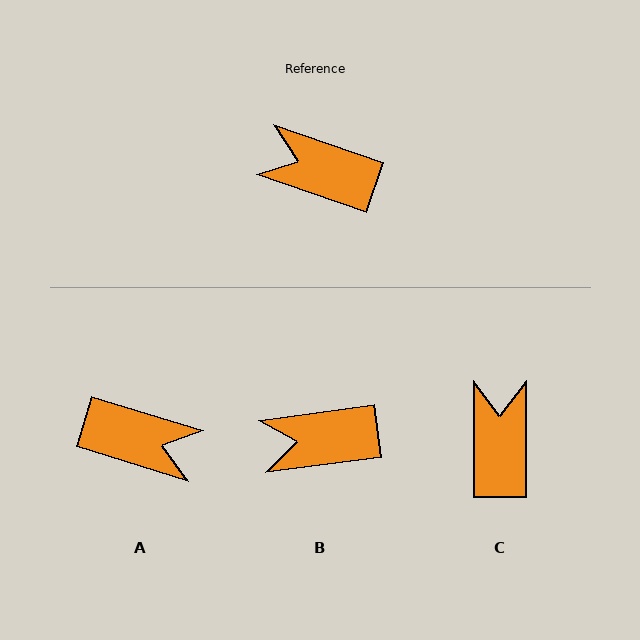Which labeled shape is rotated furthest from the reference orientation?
A, about 178 degrees away.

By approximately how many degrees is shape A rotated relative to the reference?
Approximately 178 degrees clockwise.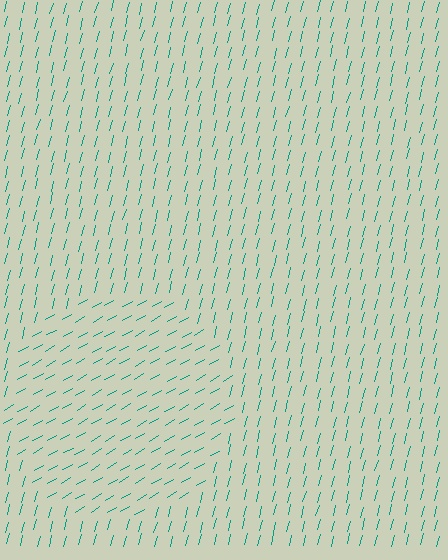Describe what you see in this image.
The image is filled with small teal line segments. A circle region in the image has lines oriented differently from the surrounding lines, creating a visible texture boundary.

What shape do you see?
I see a circle.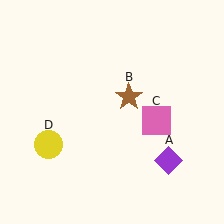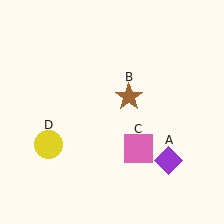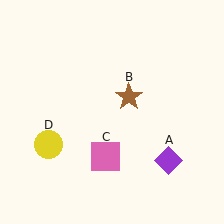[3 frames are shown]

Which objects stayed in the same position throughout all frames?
Purple diamond (object A) and brown star (object B) and yellow circle (object D) remained stationary.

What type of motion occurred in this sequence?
The pink square (object C) rotated clockwise around the center of the scene.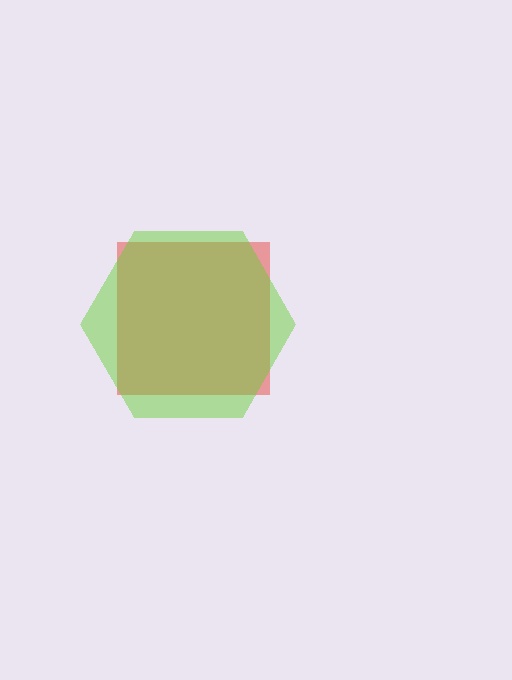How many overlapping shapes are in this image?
There are 2 overlapping shapes in the image.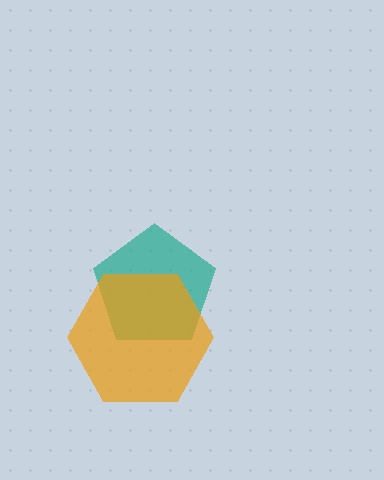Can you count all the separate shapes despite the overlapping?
Yes, there are 2 separate shapes.